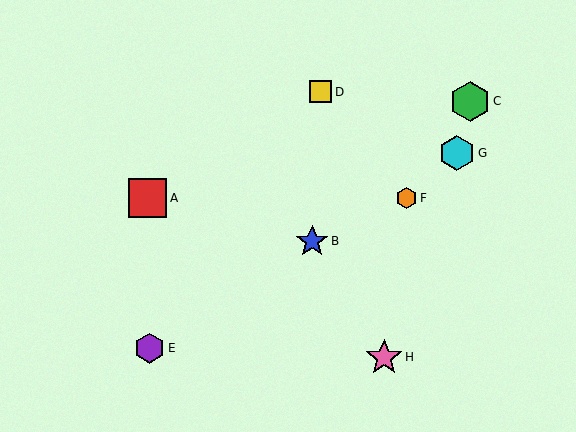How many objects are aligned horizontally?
2 objects (A, F) are aligned horizontally.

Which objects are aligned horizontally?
Objects A, F are aligned horizontally.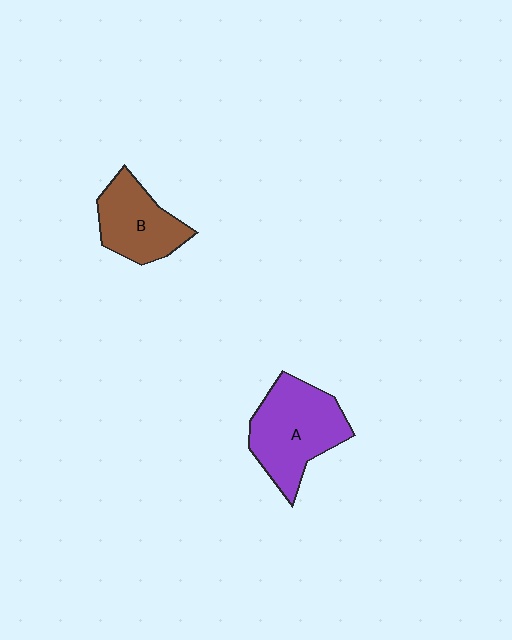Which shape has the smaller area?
Shape B (brown).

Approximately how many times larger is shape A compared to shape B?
Approximately 1.4 times.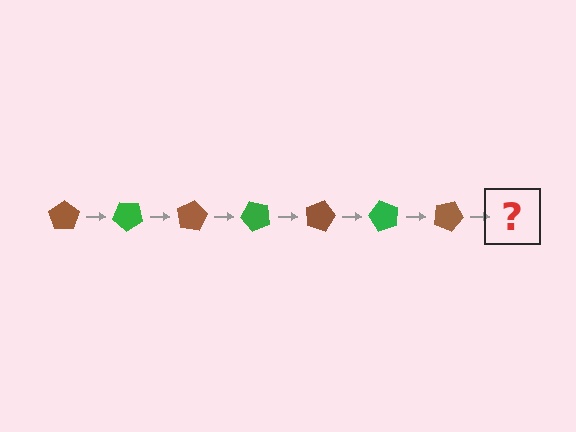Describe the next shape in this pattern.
It should be a green pentagon, rotated 280 degrees from the start.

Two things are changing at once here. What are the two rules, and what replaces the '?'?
The two rules are that it rotates 40 degrees each step and the color cycles through brown and green. The '?' should be a green pentagon, rotated 280 degrees from the start.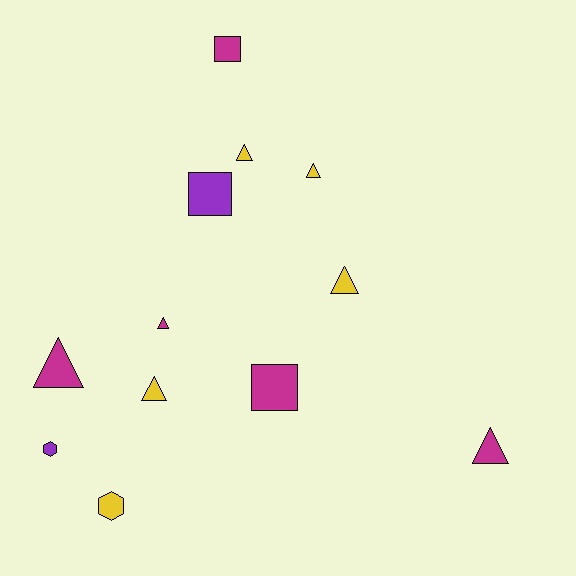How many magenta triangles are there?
There are 3 magenta triangles.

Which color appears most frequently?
Magenta, with 5 objects.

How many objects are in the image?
There are 12 objects.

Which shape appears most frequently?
Triangle, with 7 objects.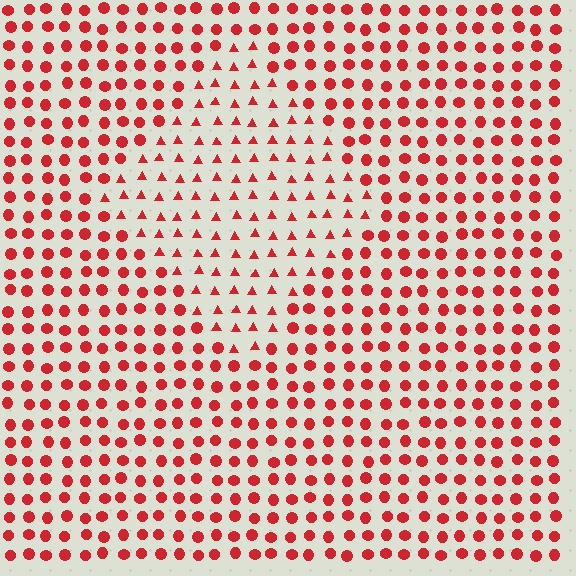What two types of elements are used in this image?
The image uses triangles inside the diamond region and circles outside it.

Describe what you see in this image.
The image is filled with small red elements arranged in a uniform grid. A diamond-shaped region contains triangles, while the surrounding area contains circles. The boundary is defined purely by the change in element shape.